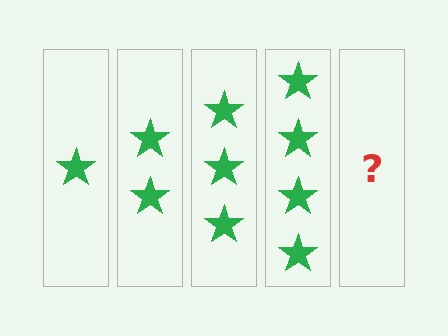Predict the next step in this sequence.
The next step is 5 stars.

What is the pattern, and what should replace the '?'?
The pattern is that each step adds one more star. The '?' should be 5 stars.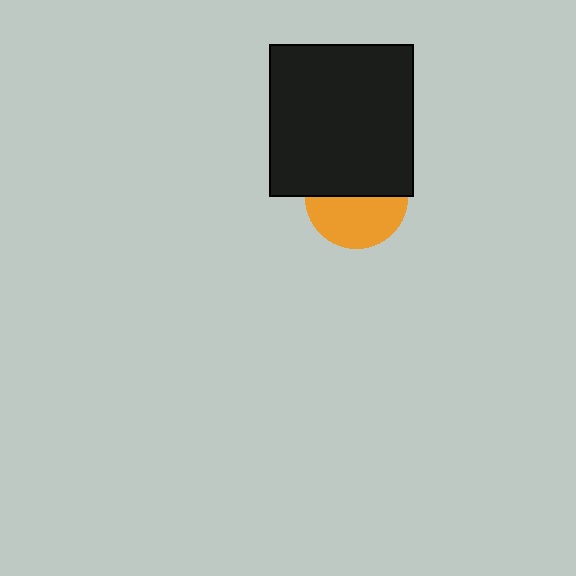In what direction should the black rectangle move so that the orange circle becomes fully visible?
The black rectangle should move up. That is the shortest direction to clear the overlap and leave the orange circle fully visible.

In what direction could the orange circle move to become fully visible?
The orange circle could move down. That would shift it out from behind the black rectangle entirely.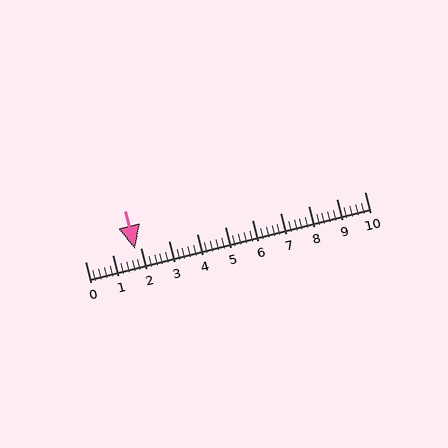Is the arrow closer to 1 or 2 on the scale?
The arrow is closer to 2.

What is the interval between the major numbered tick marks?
The major tick marks are spaced 1 units apart.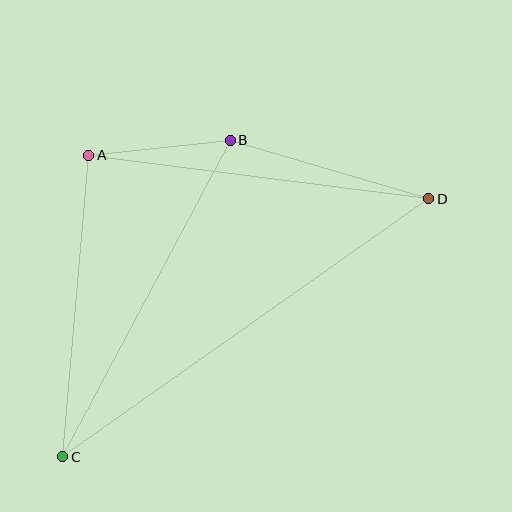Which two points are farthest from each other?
Points C and D are farthest from each other.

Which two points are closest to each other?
Points A and B are closest to each other.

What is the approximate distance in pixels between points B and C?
The distance between B and C is approximately 358 pixels.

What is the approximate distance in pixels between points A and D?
The distance between A and D is approximately 343 pixels.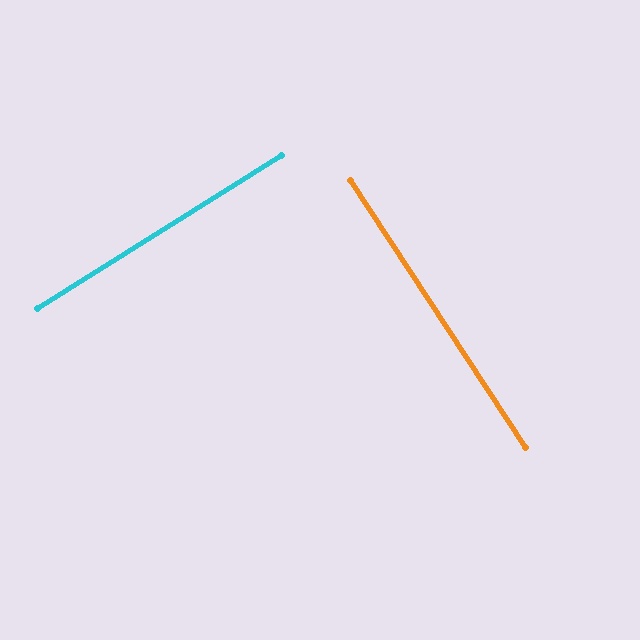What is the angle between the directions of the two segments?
Approximately 89 degrees.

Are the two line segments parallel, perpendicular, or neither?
Perpendicular — they meet at approximately 89°.